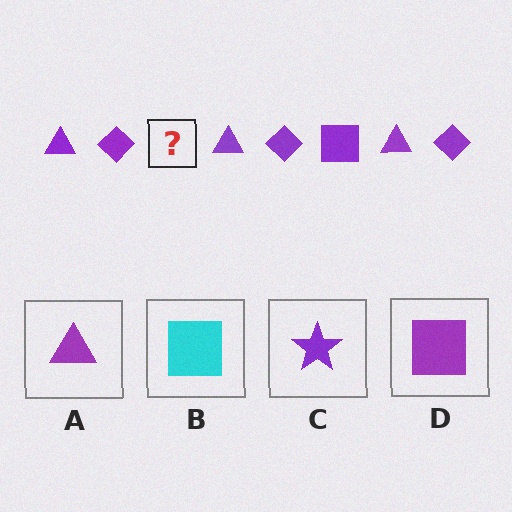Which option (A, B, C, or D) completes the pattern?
D.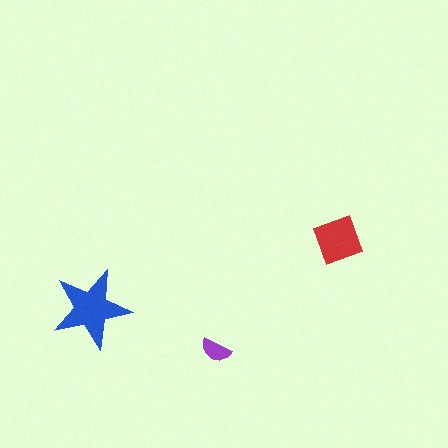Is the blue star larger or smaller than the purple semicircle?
Larger.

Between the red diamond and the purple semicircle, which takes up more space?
The red diamond.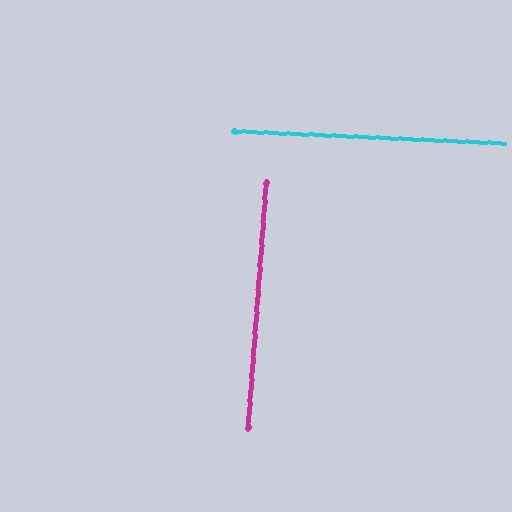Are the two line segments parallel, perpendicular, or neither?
Perpendicular — they meet at approximately 88°.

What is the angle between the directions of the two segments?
Approximately 88 degrees.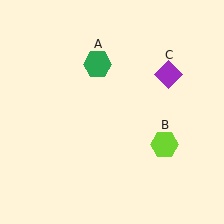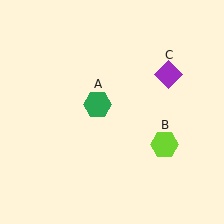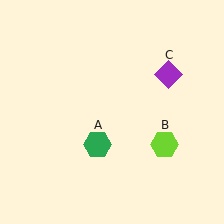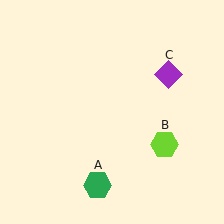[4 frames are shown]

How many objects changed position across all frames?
1 object changed position: green hexagon (object A).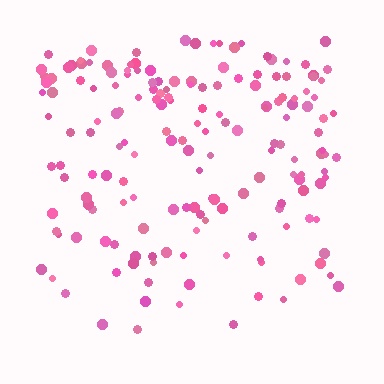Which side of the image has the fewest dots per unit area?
The bottom.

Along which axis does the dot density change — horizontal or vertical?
Vertical.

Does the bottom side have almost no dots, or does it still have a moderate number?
Still a moderate number, just noticeably fewer than the top.